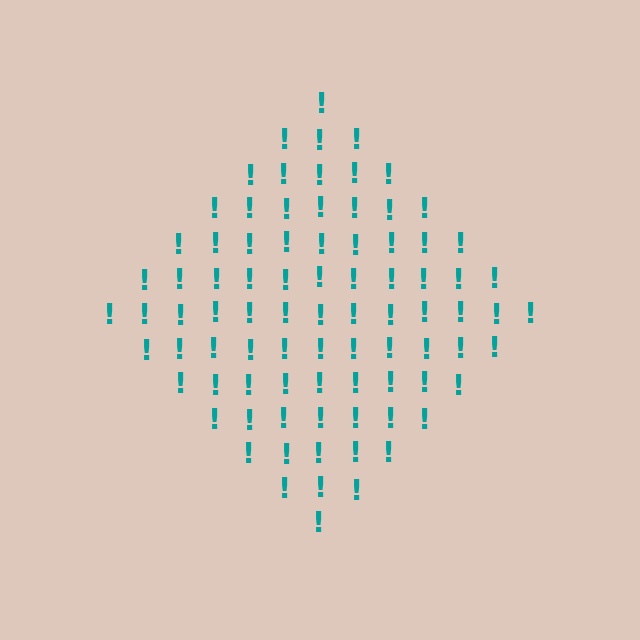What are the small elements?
The small elements are exclamation marks.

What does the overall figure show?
The overall figure shows a diamond.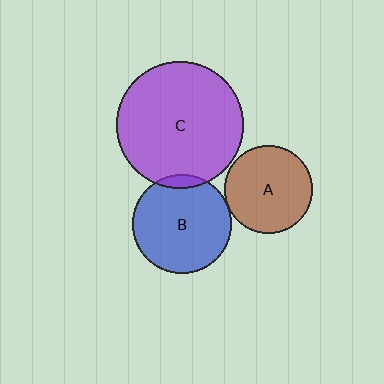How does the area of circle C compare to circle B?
Approximately 1.6 times.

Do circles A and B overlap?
Yes.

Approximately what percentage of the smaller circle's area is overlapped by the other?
Approximately 5%.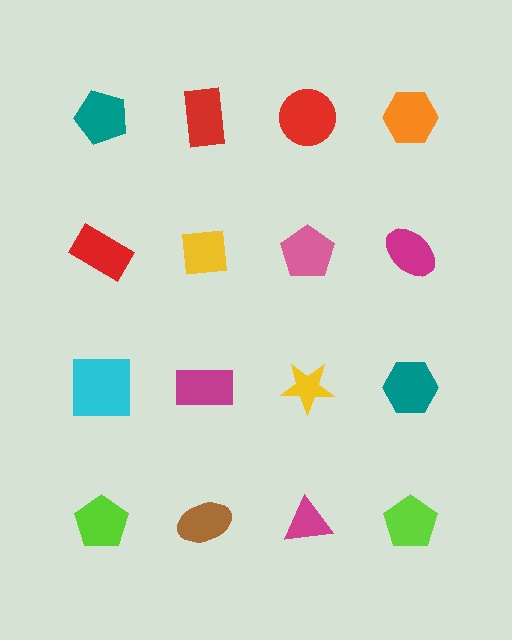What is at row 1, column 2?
A red rectangle.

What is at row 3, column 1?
A cyan square.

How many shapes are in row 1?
4 shapes.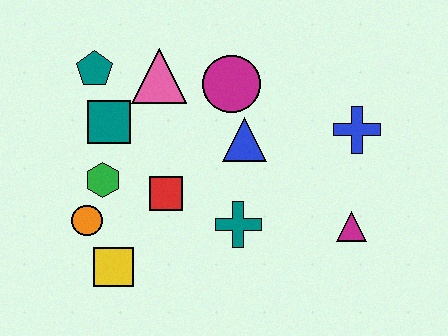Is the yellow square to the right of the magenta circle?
No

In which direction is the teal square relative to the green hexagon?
The teal square is above the green hexagon.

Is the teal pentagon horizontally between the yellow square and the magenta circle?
No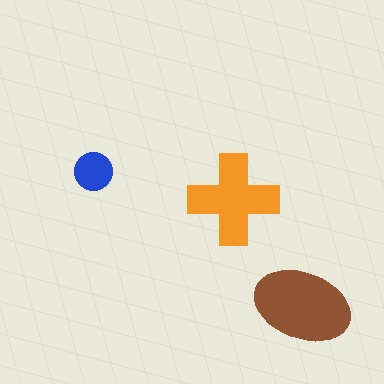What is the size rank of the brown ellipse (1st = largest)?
1st.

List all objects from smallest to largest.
The blue circle, the orange cross, the brown ellipse.